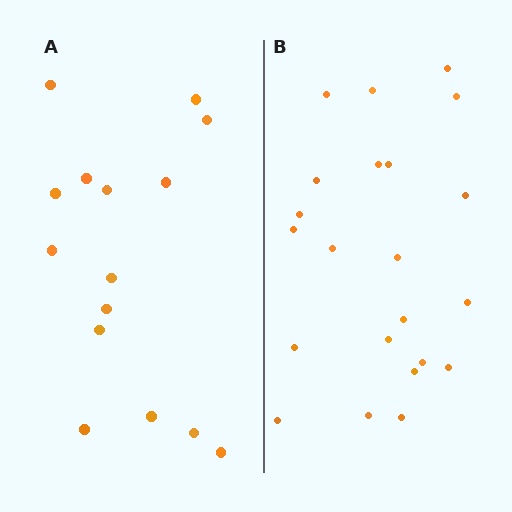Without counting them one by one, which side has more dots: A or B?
Region B (the right region) has more dots.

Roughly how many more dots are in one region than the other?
Region B has roughly 8 or so more dots than region A.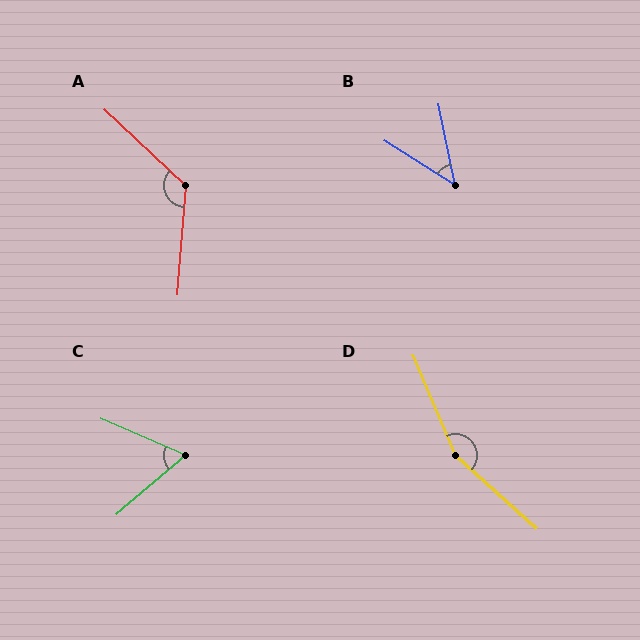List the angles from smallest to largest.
B (46°), C (64°), A (129°), D (155°).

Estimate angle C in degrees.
Approximately 64 degrees.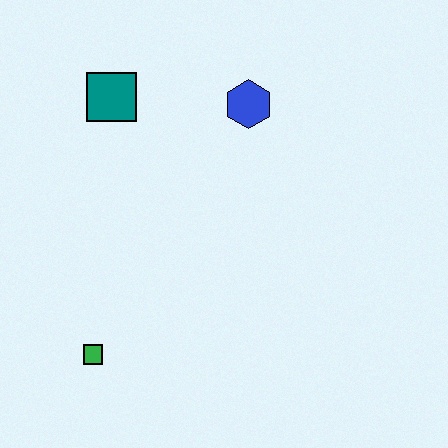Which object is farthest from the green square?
The blue hexagon is farthest from the green square.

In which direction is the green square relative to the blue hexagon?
The green square is below the blue hexagon.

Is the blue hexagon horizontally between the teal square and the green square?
No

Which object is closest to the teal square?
The blue hexagon is closest to the teal square.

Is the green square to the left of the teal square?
Yes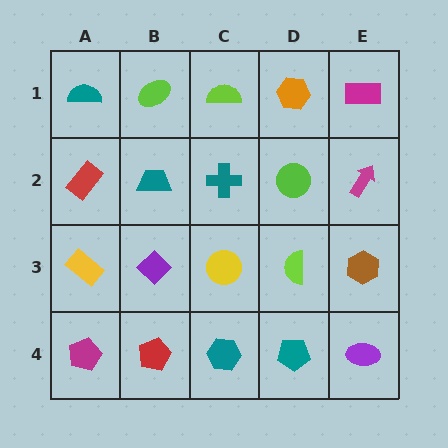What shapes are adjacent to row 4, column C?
A yellow circle (row 3, column C), a red pentagon (row 4, column B), a teal pentagon (row 4, column D).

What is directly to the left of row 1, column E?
An orange hexagon.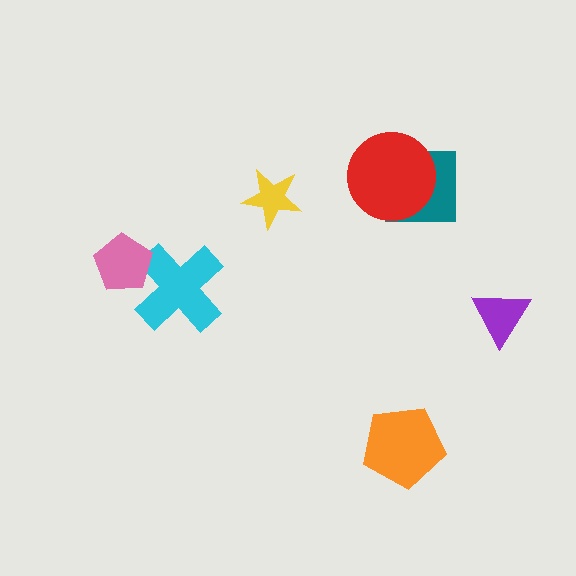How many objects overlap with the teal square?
1 object overlaps with the teal square.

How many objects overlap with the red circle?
1 object overlaps with the red circle.